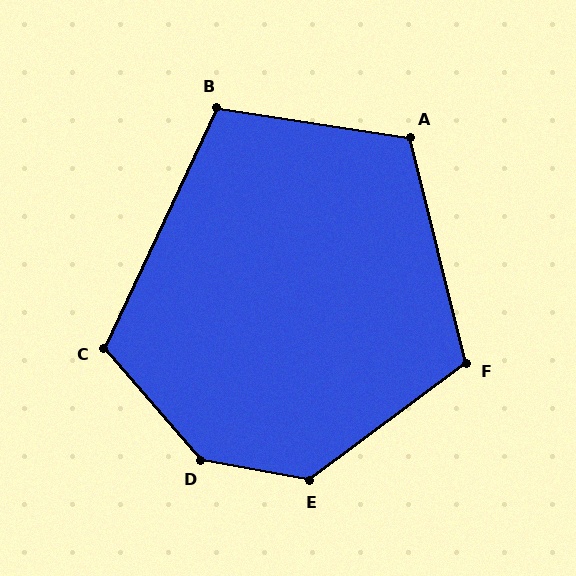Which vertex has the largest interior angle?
D, at approximately 141 degrees.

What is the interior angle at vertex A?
Approximately 113 degrees (obtuse).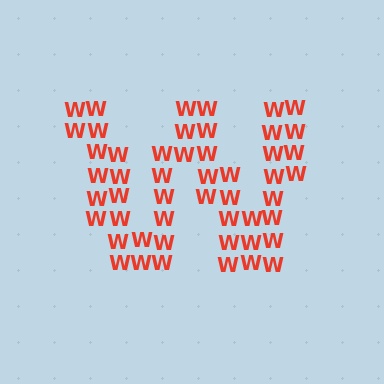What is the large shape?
The large shape is the letter W.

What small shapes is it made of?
It is made of small letter W's.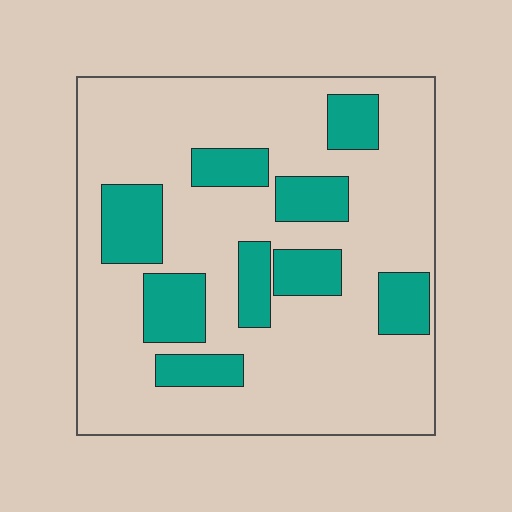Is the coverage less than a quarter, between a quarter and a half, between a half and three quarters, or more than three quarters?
Less than a quarter.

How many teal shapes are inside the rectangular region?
9.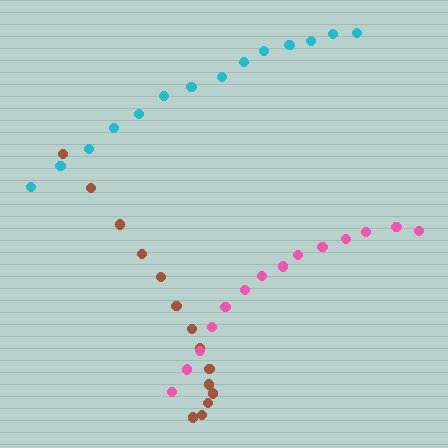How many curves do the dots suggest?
There are 3 distinct paths.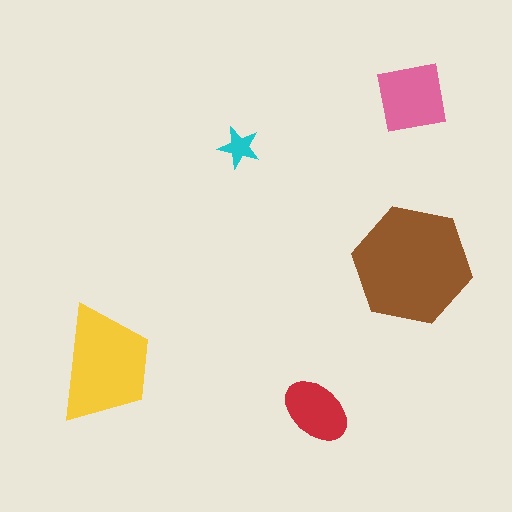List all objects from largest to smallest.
The brown hexagon, the yellow trapezoid, the pink square, the red ellipse, the cyan star.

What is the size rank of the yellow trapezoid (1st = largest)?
2nd.